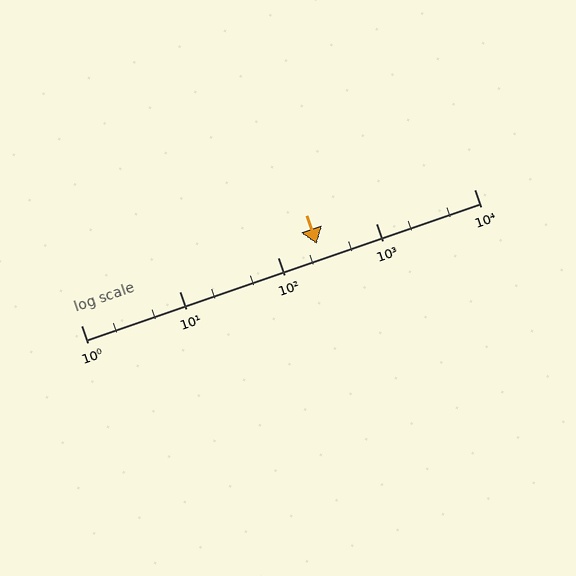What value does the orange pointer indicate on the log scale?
The pointer indicates approximately 250.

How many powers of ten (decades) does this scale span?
The scale spans 4 decades, from 1 to 10000.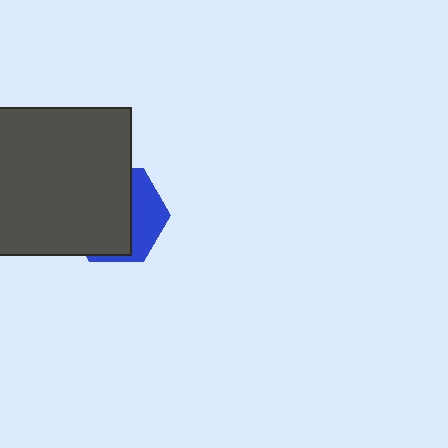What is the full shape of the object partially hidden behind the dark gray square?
The partially hidden object is a blue hexagon.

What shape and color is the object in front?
The object in front is a dark gray square.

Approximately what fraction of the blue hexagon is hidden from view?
Roughly 65% of the blue hexagon is hidden behind the dark gray square.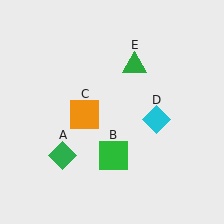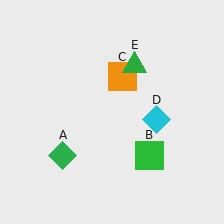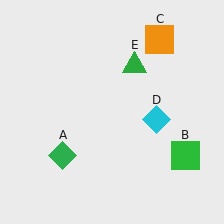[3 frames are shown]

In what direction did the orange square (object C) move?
The orange square (object C) moved up and to the right.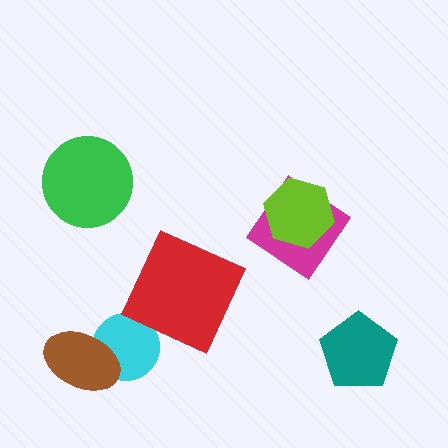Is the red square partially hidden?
No, no other shape covers it.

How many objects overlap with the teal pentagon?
0 objects overlap with the teal pentagon.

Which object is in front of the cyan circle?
The brown ellipse is in front of the cyan circle.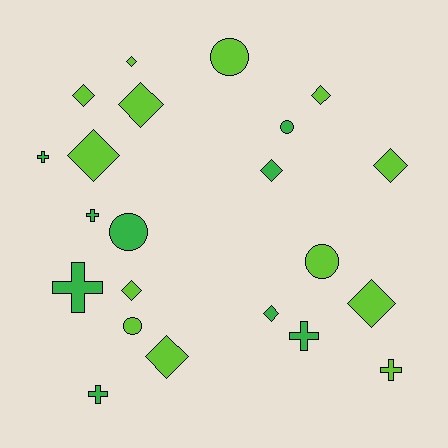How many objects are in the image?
There are 22 objects.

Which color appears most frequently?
Lime, with 13 objects.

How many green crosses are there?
There are 5 green crosses.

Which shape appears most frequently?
Diamond, with 11 objects.